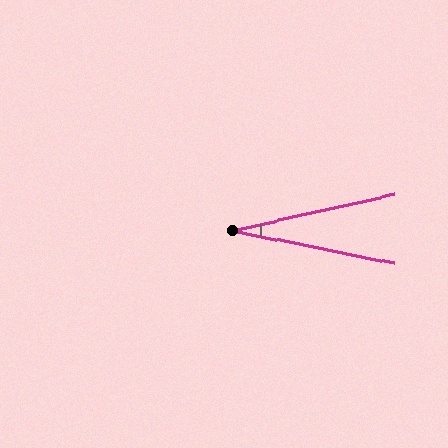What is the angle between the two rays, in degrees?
Approximately 24 degrees.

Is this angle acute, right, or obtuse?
It is acute.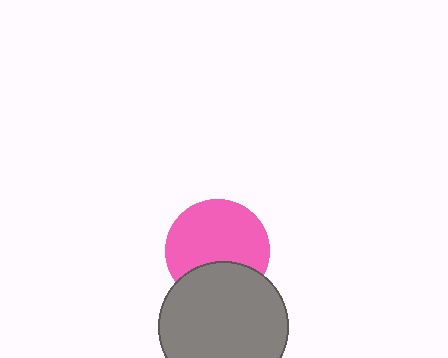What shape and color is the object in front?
The object in front is a gray circle.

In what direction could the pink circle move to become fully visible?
The pink circle could move up. That would shift it out from behind the gray circle entirely.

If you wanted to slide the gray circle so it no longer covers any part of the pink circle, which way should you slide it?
Slide it down — that is the most direct way to separate the two shapes.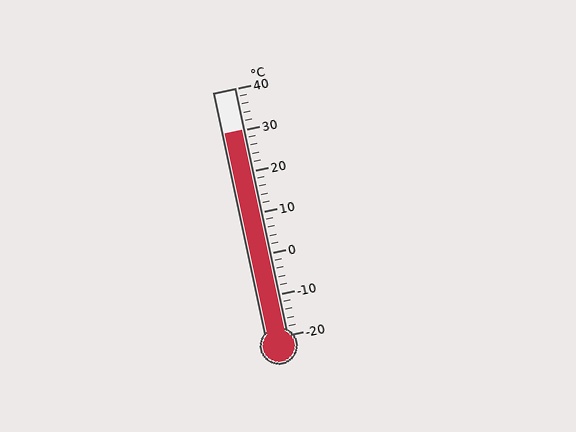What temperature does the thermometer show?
The thermometer shows approximately 30°C.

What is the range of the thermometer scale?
The thermometer scale ranges from -20°C to 40°C.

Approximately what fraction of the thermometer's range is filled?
The thermometer is filled to approximately 85% of its range.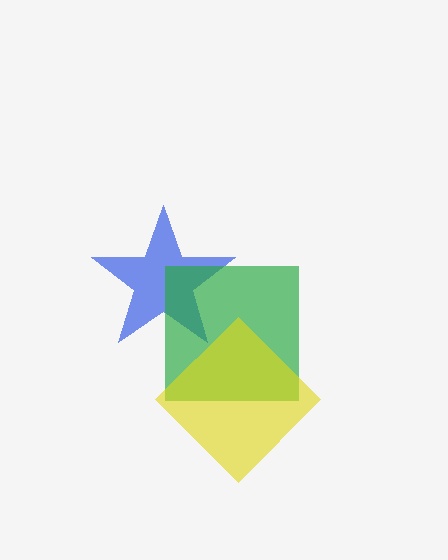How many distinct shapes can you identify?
There are 3 distinct shapes: a blue star, a green square, a yellow diamond.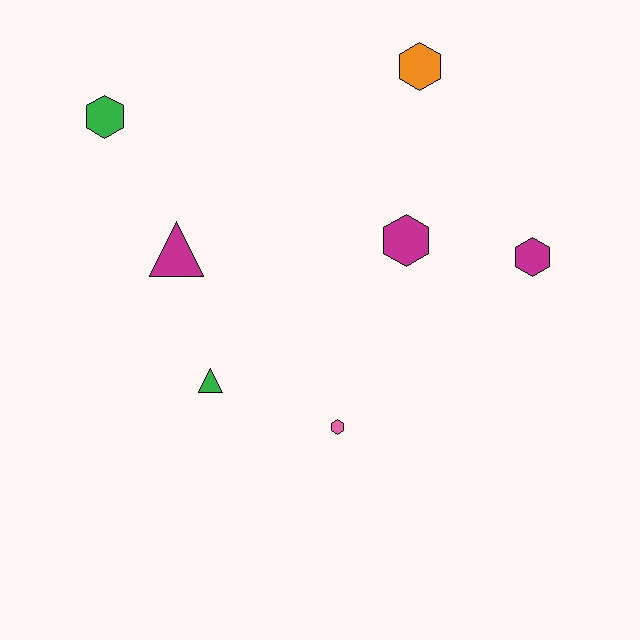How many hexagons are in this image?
There are 5 hexagons.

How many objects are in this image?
There are 7 objects.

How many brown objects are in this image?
There are no brown objects.